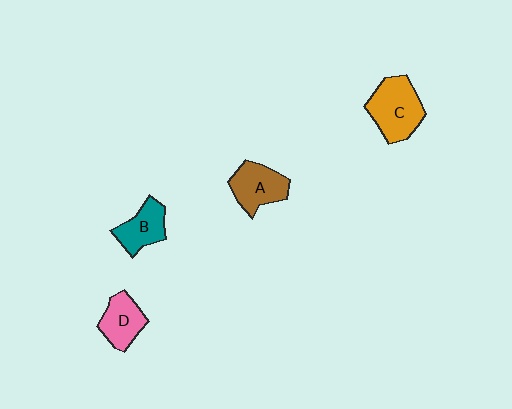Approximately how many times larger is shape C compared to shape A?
Approximately 1.2 times.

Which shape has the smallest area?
Shape B (teal).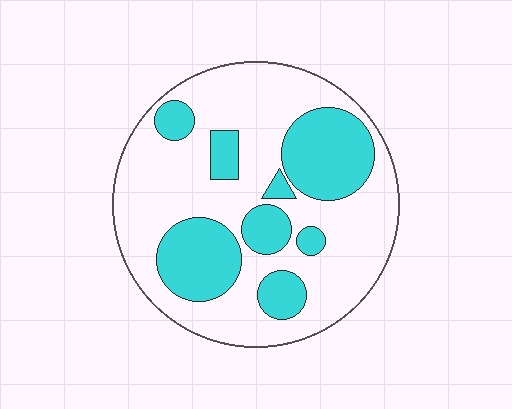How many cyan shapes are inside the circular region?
8.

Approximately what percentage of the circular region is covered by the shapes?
Approximately 30%.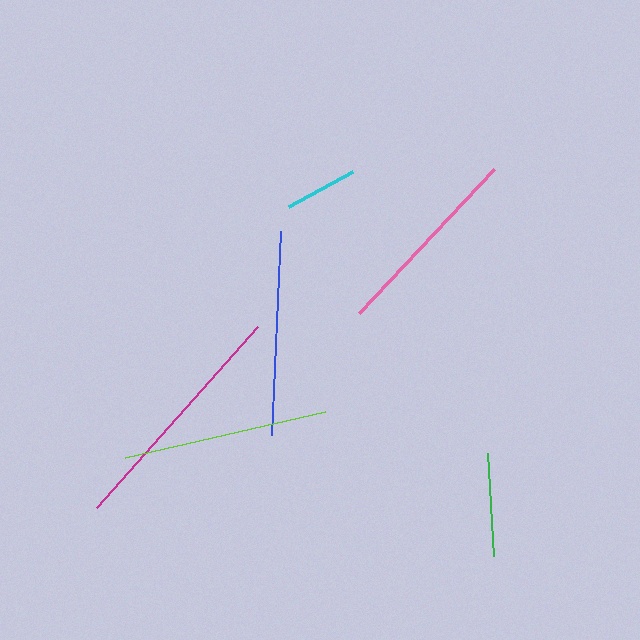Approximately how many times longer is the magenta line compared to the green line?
The magenta line is approximately 2.4 times the length of the green line.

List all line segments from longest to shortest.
From longest to shortest: magenta, lime, blue, pink, green, cyan.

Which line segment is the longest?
The magenta line is the longest at approximately 242 pixels.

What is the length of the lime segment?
The lime segment is approximately 205 pixels long.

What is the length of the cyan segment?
The cyan segment is approximately 73 pixels long.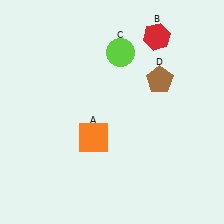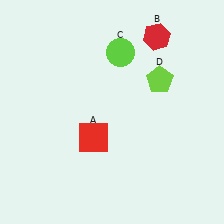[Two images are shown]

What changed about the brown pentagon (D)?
In Image 1, D is brown. In Image 2, it changed to lime.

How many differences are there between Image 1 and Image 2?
There are 2 differences between the two images.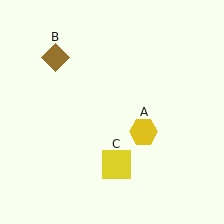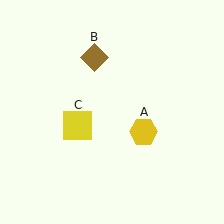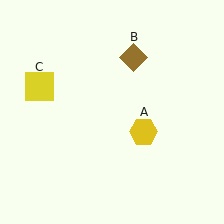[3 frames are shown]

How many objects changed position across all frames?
2 objects changed position: brown diamond (object B), yellow square (object C).